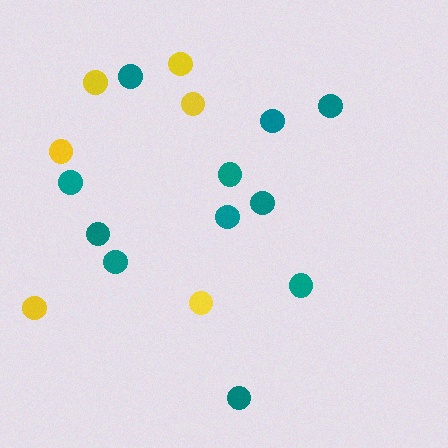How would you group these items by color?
There are 2 groups: one group of teal circles (11) and one group of yellow circles (6).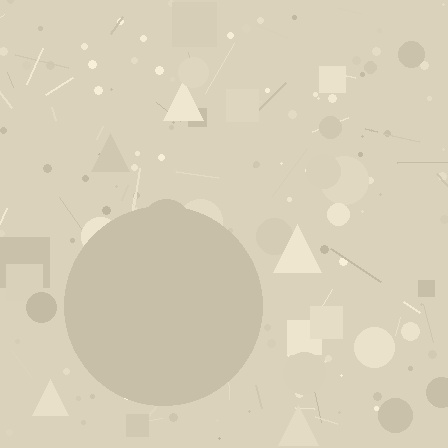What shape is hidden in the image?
A circle is hidden in the image.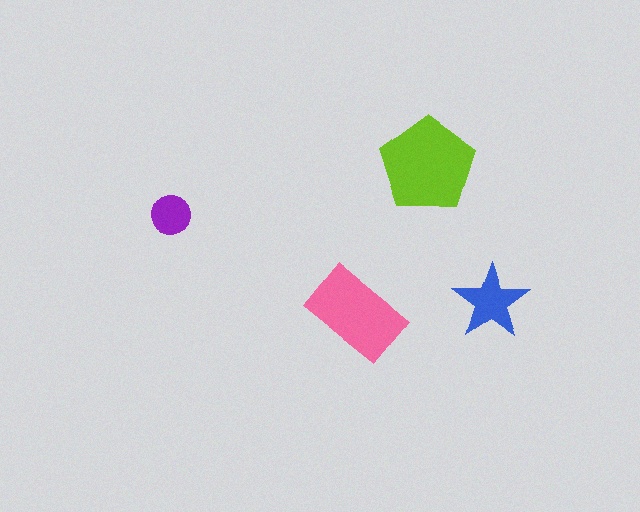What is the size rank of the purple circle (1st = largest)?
4th.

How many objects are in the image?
There are 4 objects in the image.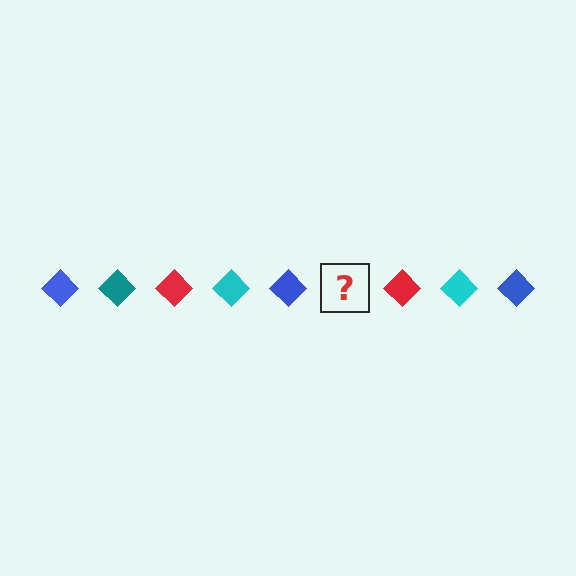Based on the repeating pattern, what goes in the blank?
The blank should be a teal diamond.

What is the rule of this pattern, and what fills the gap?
The rule is that the pattern cycles through blue, teal, red, cyan diamonds. The gap should be filled with a teal diamond.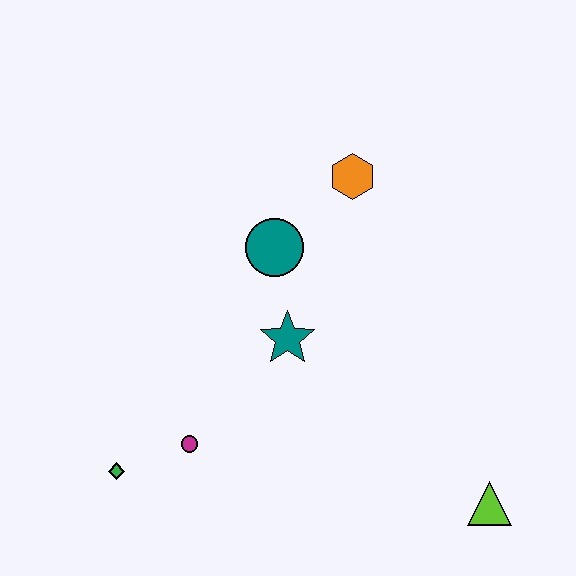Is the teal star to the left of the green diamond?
No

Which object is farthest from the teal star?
The lime triangle is farthest from the teal star.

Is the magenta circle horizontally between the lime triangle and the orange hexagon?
No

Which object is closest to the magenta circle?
The green diamond is closest to the magenta circle.